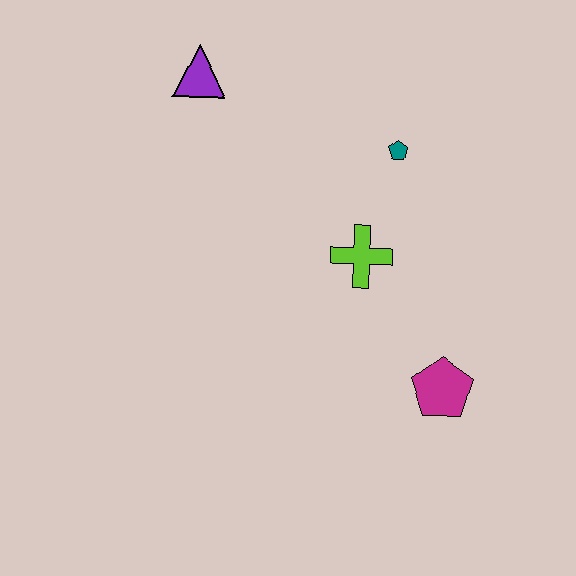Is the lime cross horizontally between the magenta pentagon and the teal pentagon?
No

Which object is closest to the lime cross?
The teal pentagon is closest to the lime cross.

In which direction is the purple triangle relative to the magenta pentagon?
The purple triangle is above the magenta pentagon.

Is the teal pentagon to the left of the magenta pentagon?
Yes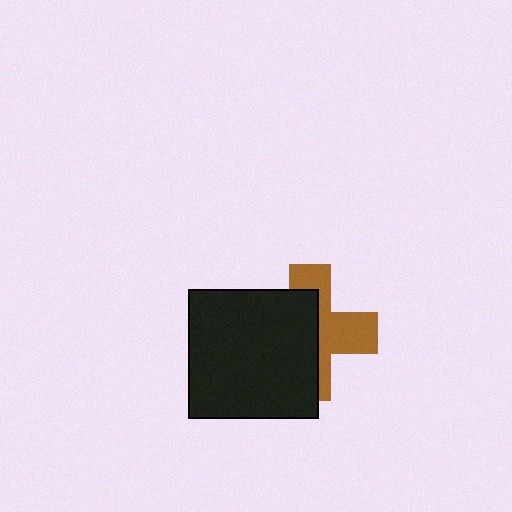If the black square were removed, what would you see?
You would see the complete brown cross.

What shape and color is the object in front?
The object in front is a black square.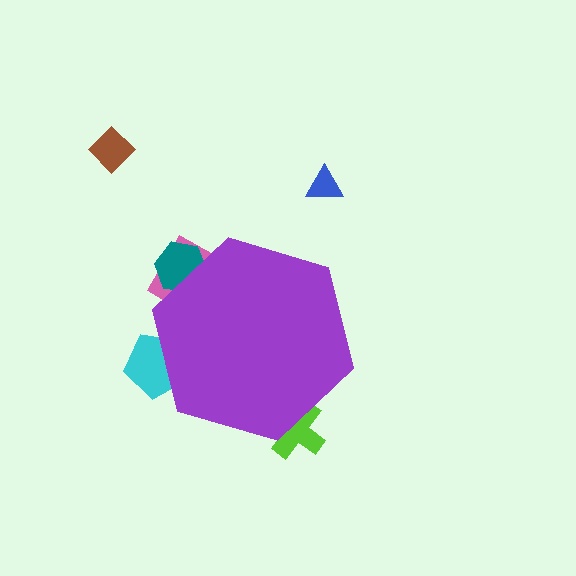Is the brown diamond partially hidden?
No, the brown diamond is fully visible.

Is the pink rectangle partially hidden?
Yes, the pink rectangle is partially hidden behind the purple hexagon.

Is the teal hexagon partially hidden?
Yes, the teal hexagon is partially hidden behind the purple hexagon.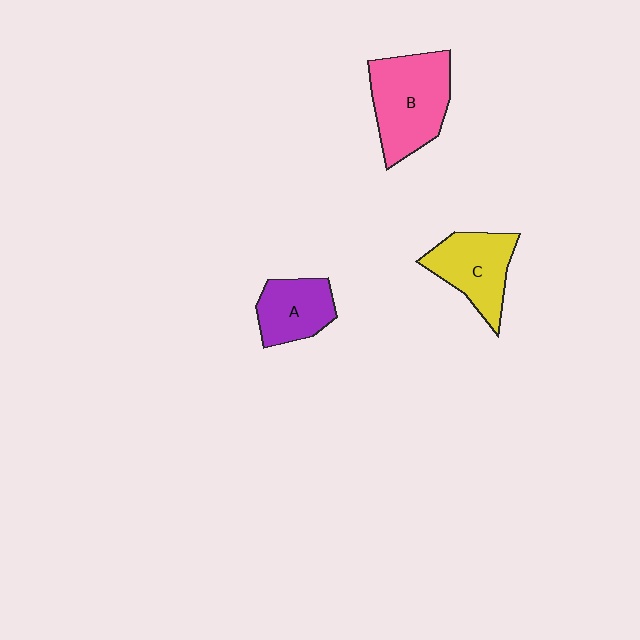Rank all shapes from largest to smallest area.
From largest to smallest: B (pink), C (yellow), A (purple).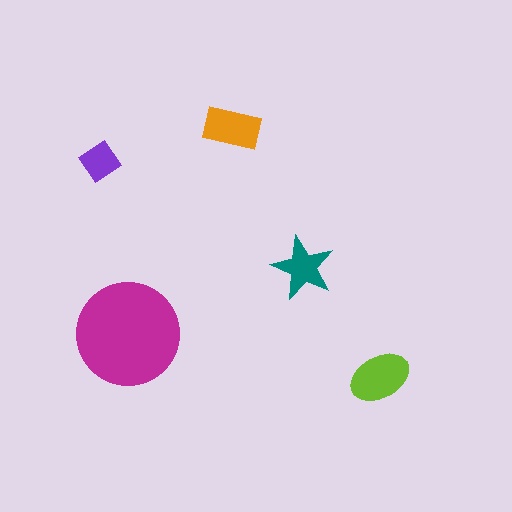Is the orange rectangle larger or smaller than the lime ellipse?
Smaller.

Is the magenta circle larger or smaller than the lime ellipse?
Larger.